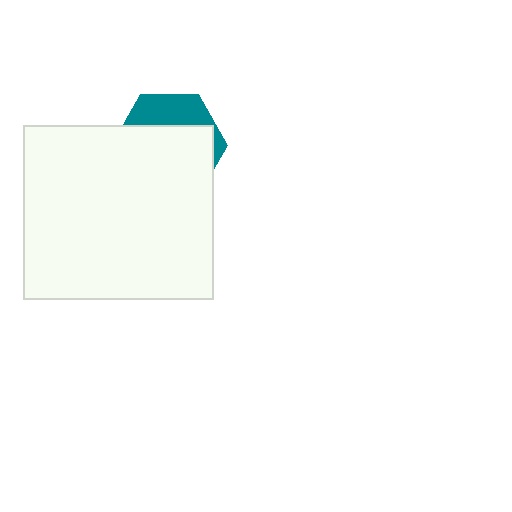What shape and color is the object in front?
The object in front is a white rectangle.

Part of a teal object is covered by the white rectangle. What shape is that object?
It is a hexagon.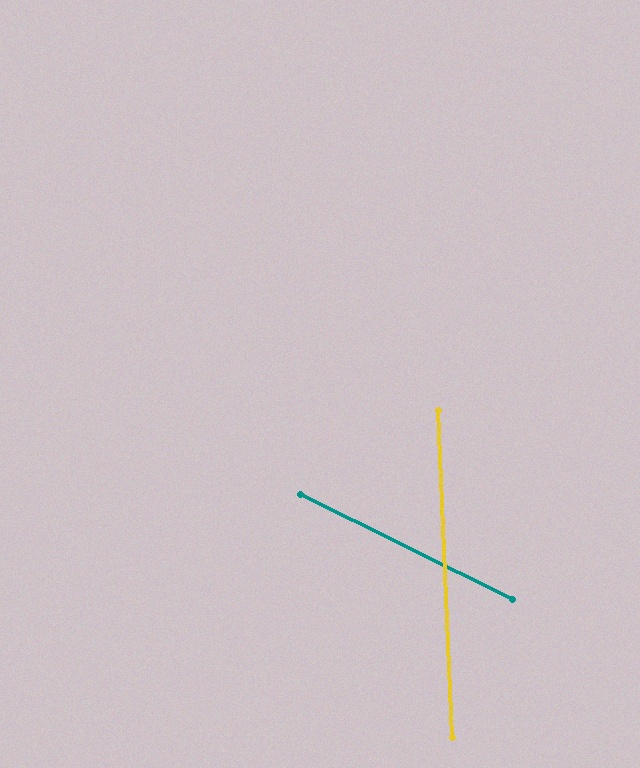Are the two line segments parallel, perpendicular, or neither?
Neither parallel nor perpendicular — they differ by about 61°.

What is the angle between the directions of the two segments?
Approximately 61 degrees.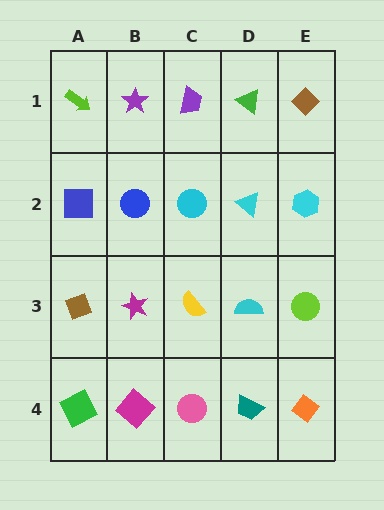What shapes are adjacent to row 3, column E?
A cyan hexagon (row 2, column E), an orange diamond (row 4, column E), a cyan semicircle (row 3, column D).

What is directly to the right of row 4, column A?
A magenta diamond.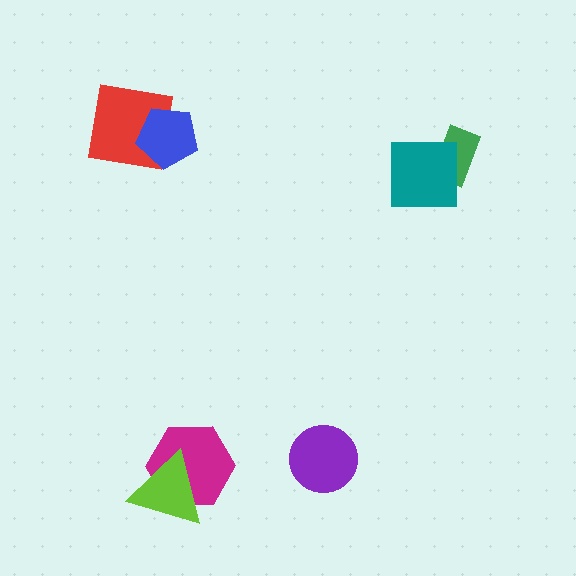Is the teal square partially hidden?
No, no other shape covers it.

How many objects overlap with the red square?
1 object overlaps with the red square.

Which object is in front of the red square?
The blue pentagon is in front of the red square.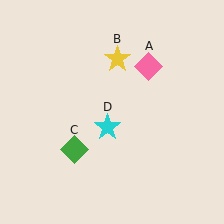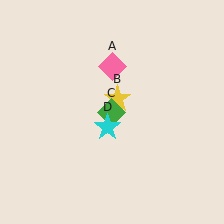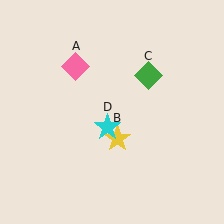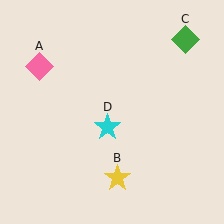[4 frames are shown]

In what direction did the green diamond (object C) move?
The green diamond (object C) moved up and to the right.